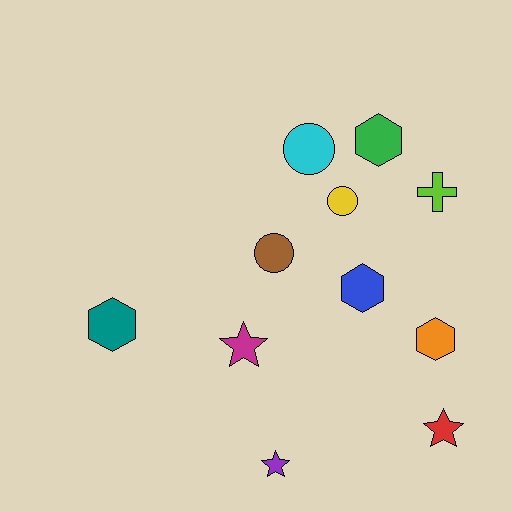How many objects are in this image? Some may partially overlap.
There are 11 objects.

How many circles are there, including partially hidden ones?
There are 3 circles.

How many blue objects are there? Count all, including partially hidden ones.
There is 1 blue object.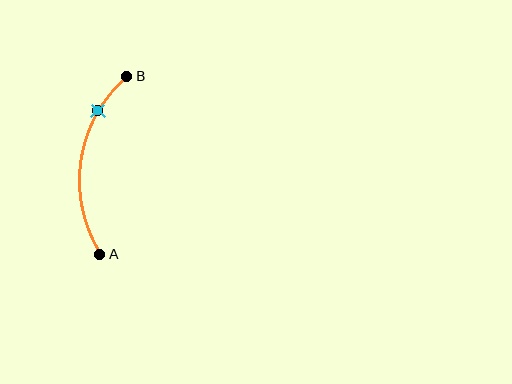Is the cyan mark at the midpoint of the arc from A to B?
No. The cyan mark lies on the arc but is closer to endpoint B. The arc midpoint would be at the point on the curve equidistant along the arc from both A and B.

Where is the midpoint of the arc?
The arc midpoint is the point on the curve farthest from the straight line joining A and B. It sits to the left of that line.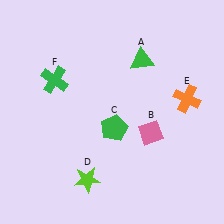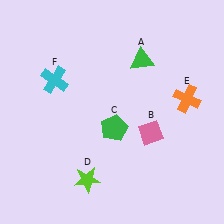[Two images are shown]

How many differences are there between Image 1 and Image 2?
There is 1 difference between the two images.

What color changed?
The cross (F) changed from green in Image 1 to cyan in Image 2.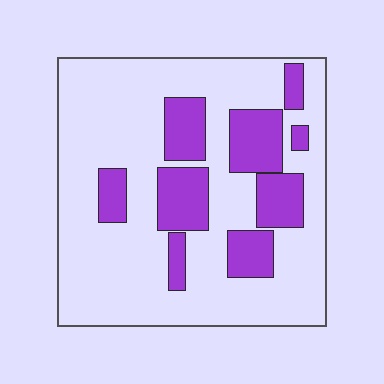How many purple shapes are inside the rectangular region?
9.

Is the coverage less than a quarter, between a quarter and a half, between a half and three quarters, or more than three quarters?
Between a quarter and a half.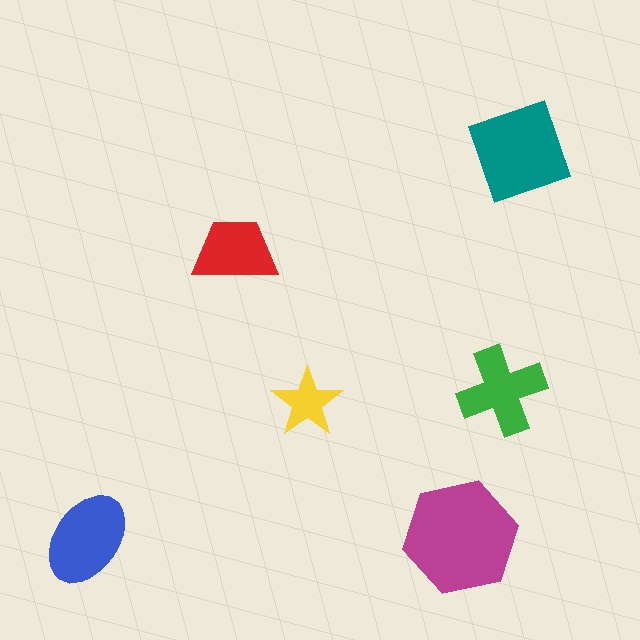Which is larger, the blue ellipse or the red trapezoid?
The blue ellipse.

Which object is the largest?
The magenta hexagon.